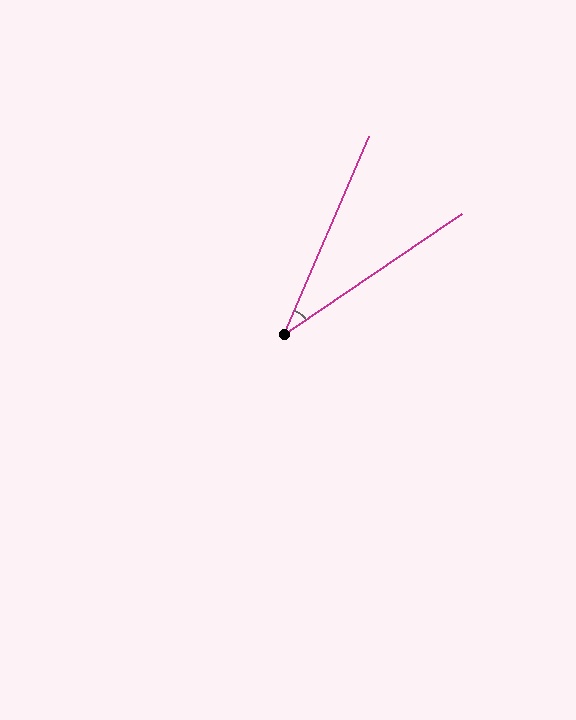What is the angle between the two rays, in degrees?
Approximately 33 degrees.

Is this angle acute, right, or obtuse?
It is acute.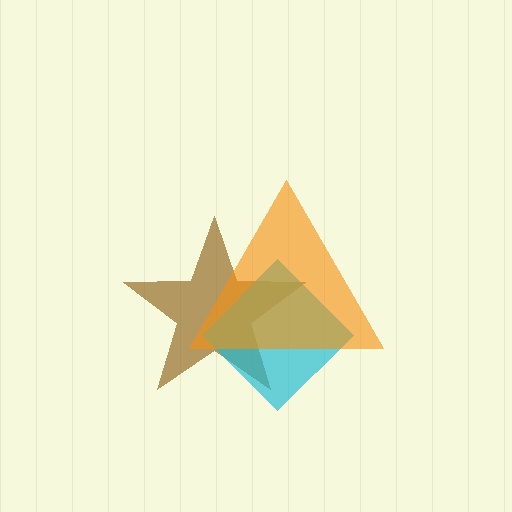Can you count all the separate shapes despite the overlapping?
Yes, there are 3 separate shapes.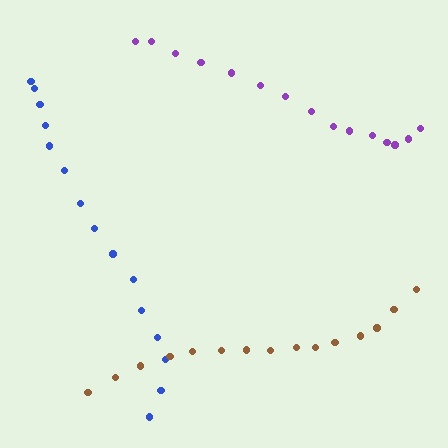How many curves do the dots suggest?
There are 3 distinct paths.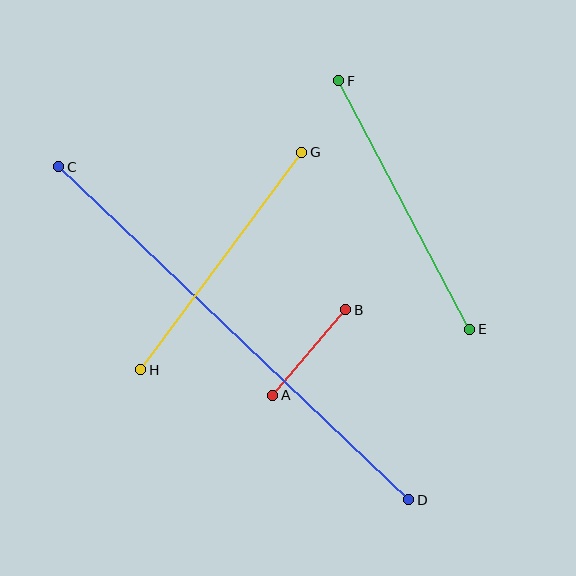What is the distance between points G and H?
The distance is approximately 271 pixels.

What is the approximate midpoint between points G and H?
The midpoint is at approximately (221, 261) pixels.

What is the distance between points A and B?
The distance is approximately 112 pixels.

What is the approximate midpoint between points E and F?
The midpoint is at approximately (404, 205) pixels.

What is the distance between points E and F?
The distance is approximately 281 pixels.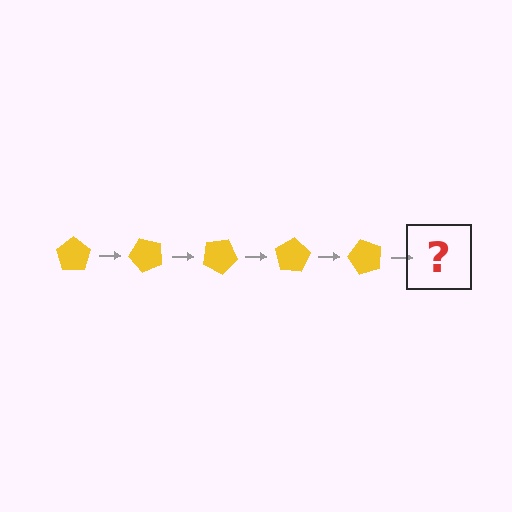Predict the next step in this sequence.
The next step is a yellow pentagon rotated 250 degrees.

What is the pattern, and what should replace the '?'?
The pattern is that the pentagon rotates 50 degrees each step. The '?' should be a yellow pentagon rotated 250 degrees.